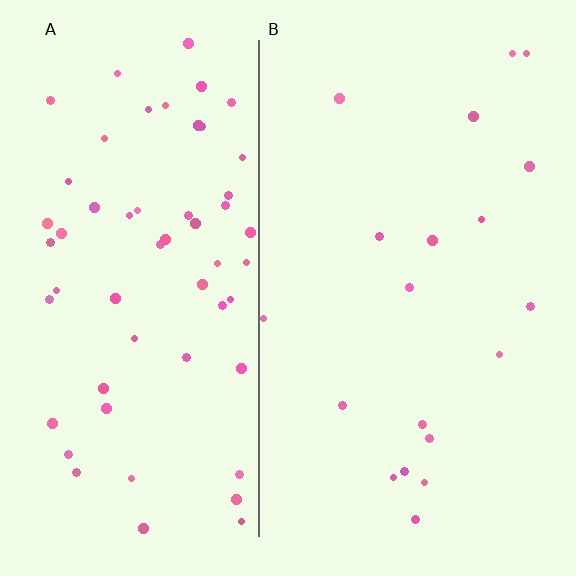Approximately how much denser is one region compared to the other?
Approximately 3.1× — region A over region B.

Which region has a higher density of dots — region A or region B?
A (the left).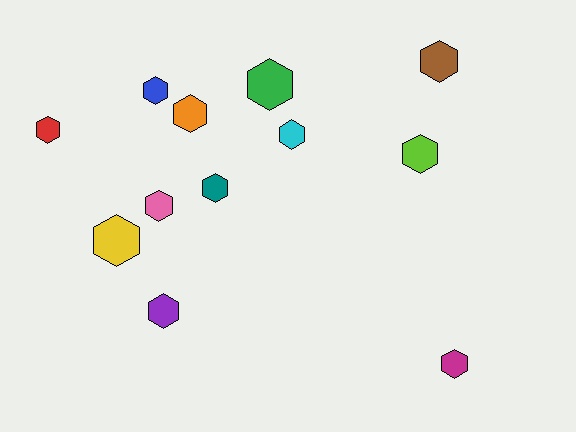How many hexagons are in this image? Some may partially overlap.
There are 12 hexagons.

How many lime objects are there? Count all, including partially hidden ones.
There is 1 lime object.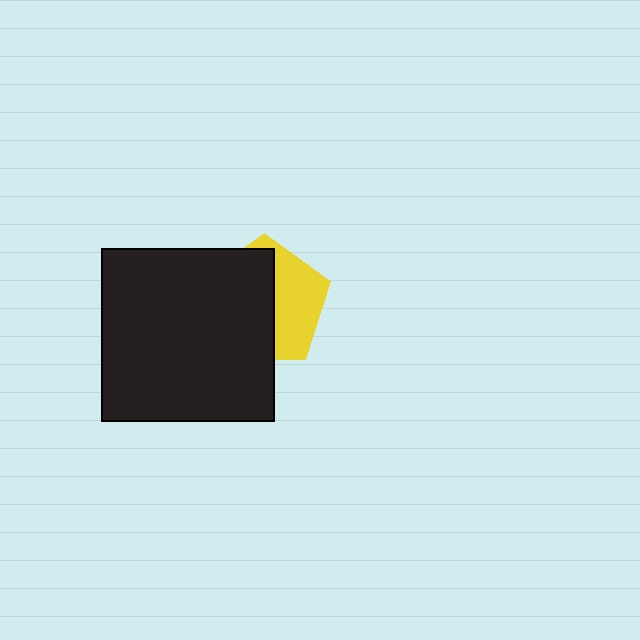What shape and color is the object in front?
The object in front is a black square.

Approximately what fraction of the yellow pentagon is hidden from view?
Roughly 60% of the yellow pentagon is hidden behind the black square.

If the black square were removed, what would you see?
You would see the complete yellow pentagon.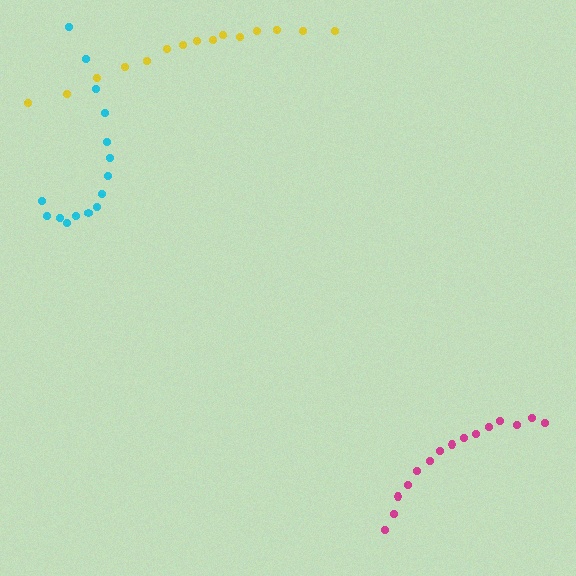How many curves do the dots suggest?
There are 3 distinct paths.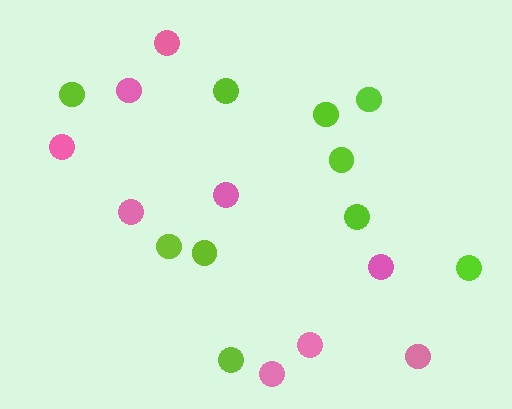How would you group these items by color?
There are 2 groups: one group of lime circles (10) and one group of pink circles (9).